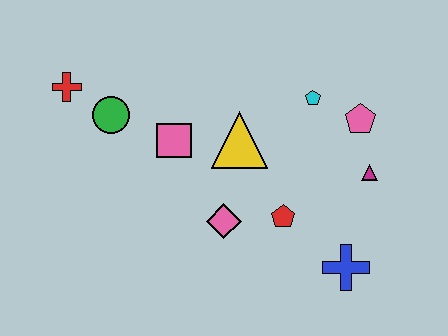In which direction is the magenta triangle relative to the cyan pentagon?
The magenta triangle is below the cyan pentagon.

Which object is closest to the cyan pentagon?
The pink pentagon is closest to the cyan pentagon.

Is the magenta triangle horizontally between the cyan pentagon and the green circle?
No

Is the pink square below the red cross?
Yes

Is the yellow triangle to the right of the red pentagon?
No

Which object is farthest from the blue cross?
The red cross is farthest from the blue cross.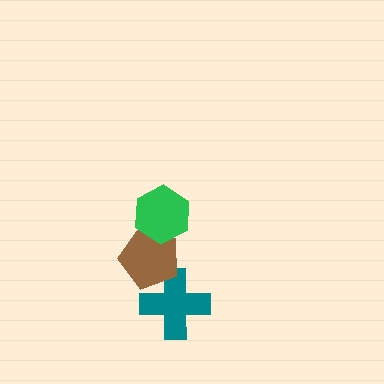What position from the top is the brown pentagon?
The brown pentagon is 2nd from the top.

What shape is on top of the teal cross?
The brown pentagon is on top of the teal cross.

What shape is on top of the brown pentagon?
The green hexagon is on top of the brown pentagon.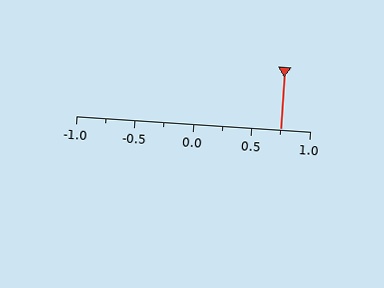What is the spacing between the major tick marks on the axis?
The major ticks are spaced 0.5 apart.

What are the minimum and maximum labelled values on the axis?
The axis runs from -1.0 to 1.0.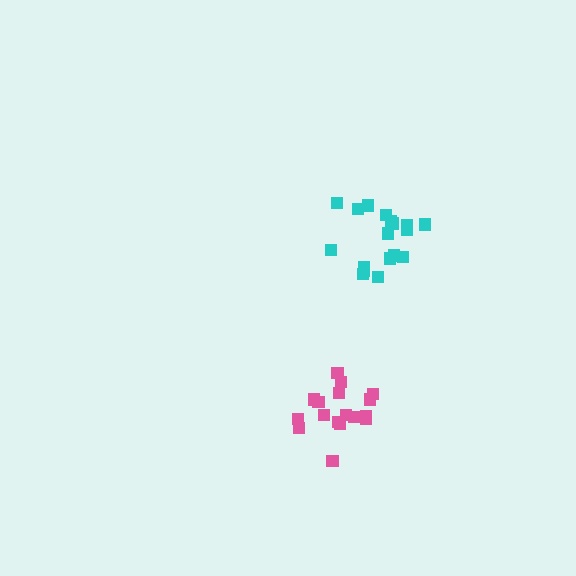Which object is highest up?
The cyan cluster is topmost.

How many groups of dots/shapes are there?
There are 2 groups.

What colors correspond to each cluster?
The clusters are colored: cyan, pink.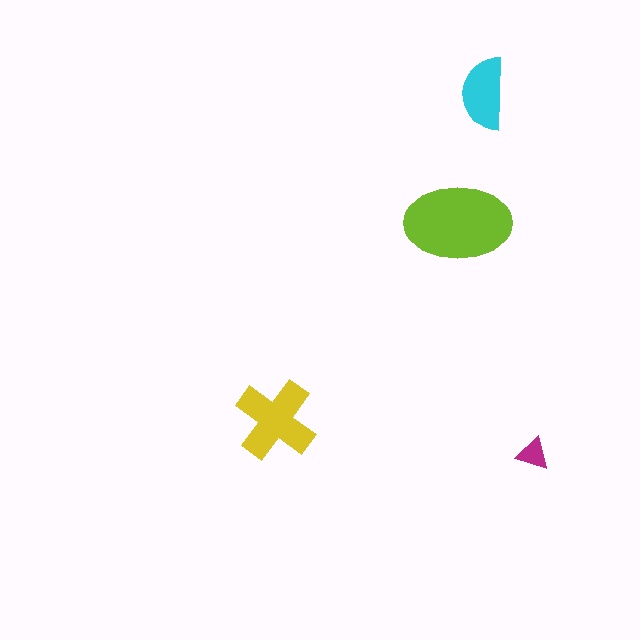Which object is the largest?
The lime ellipse.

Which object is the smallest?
The magenta triangle.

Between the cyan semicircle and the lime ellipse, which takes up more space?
The lime ellipse.